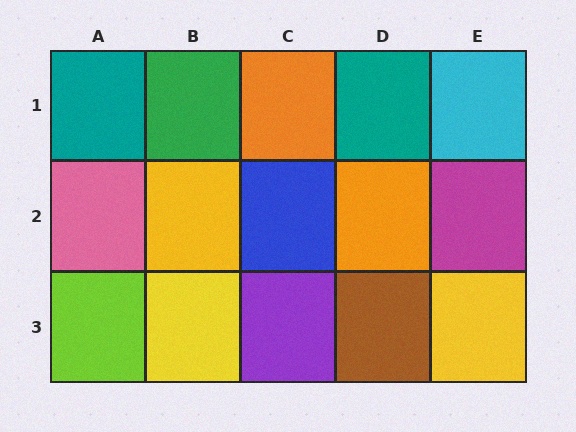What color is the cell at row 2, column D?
Orange.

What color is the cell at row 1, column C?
Orange.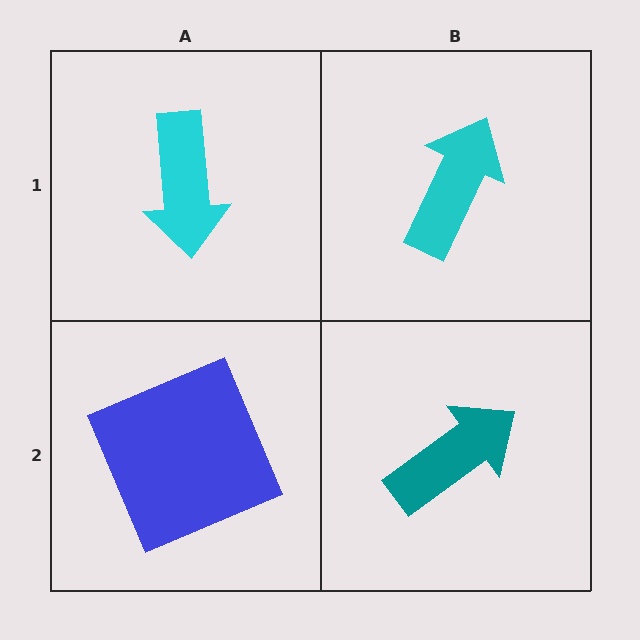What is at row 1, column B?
A cyan arrow.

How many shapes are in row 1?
2 shapes.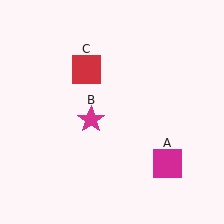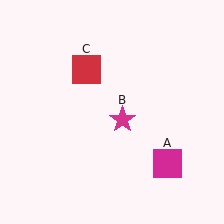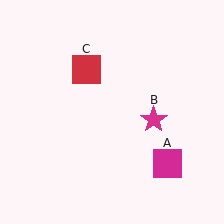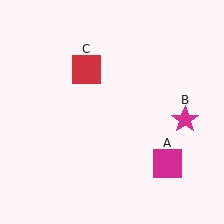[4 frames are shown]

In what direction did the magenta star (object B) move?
The magenta star (object B) moved right.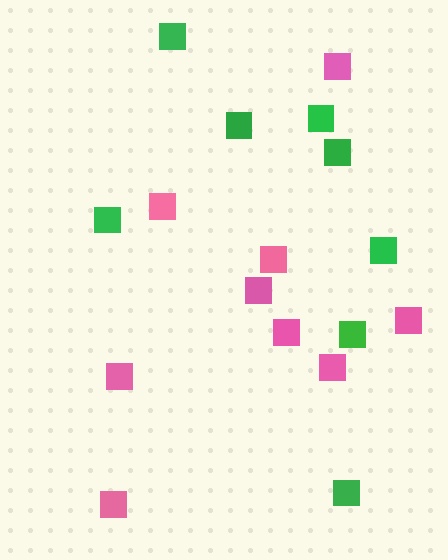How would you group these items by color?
There are 2 groups: one group of green squares (8) and one group of pink squares (9).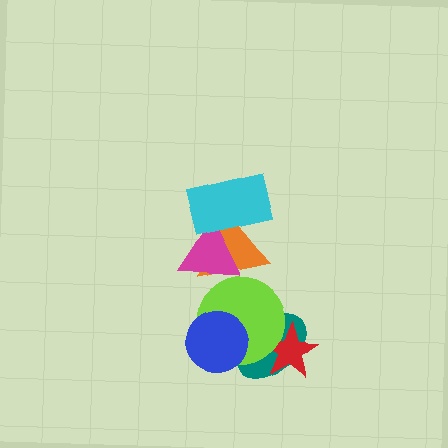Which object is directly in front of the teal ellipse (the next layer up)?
The red star is directly in front of the teal ellipse.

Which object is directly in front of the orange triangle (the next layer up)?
The lime circle is directly in front of the orange triangle.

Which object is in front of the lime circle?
The blue circle is in front of the lime circle.